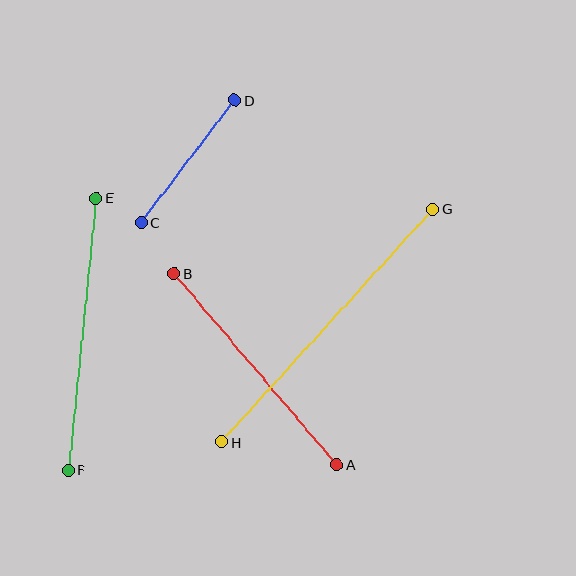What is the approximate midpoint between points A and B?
The midpoint is at approximately (256, 369) pixels.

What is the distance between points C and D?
The distance is approximately 154 pixels.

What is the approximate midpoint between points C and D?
The midpoint is at approximately (188, 161) pixels.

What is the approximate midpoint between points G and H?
The midpoint is at approximately (327, 326) pixels.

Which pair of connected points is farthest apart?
Points G and H are farthest apart.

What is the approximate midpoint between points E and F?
The midpoint is at approximately (82, 334) pixels.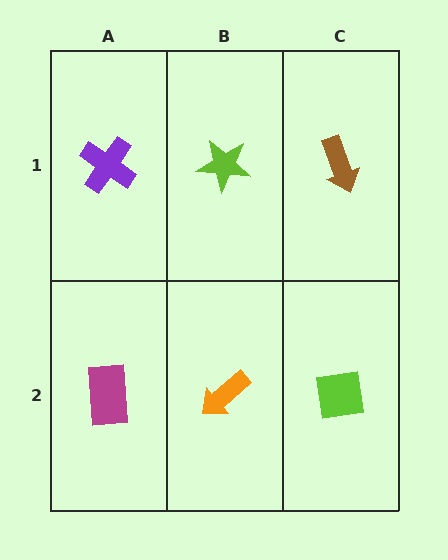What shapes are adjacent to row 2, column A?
A purple cross (row 1, column A), an orange arrow (row 2, column B).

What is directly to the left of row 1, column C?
A lime star.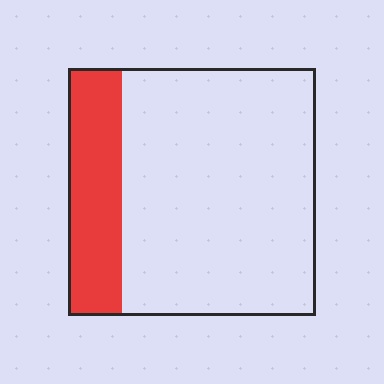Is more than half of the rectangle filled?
No.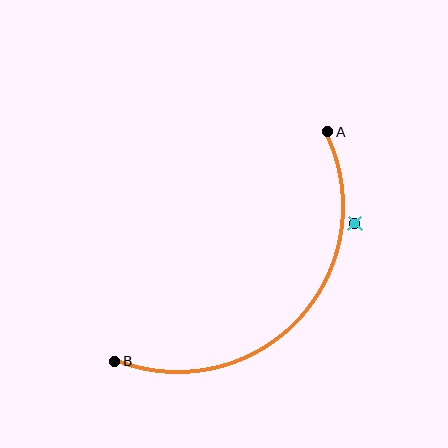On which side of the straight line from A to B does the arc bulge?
The arc bulges below and to the right of the straight line connecting A and B.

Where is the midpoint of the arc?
The arc midpoint is the point on the curve farthest from the straight line joining A and B. It sits below and to the right of that line.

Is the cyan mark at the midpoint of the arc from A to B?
No — the cyan mark does not lie on the arc at all. It sits slightly outside the curve.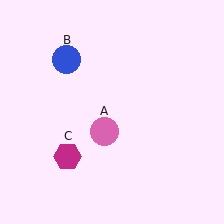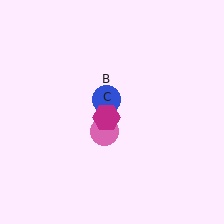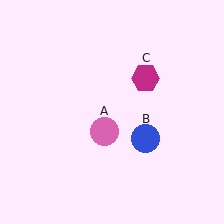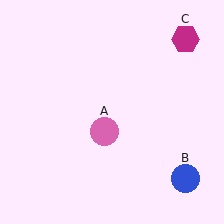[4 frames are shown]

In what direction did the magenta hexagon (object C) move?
The magenta hexagon (object C) moved up and to the right.